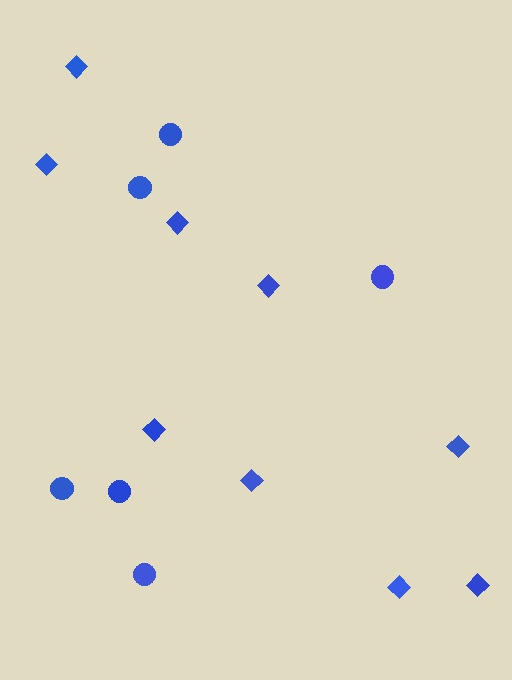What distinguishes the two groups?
There are 2 groups: one group of circles (6) and one group of diamonds (9).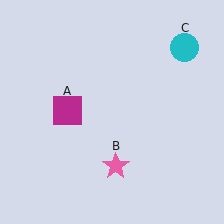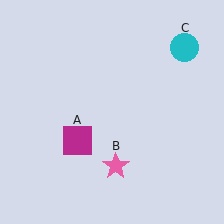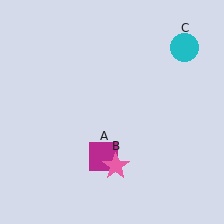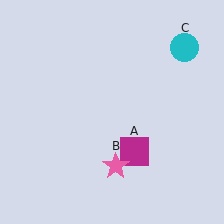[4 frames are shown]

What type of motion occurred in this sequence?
The magenta square (object A) rotated counterclockwise around the center of the scene.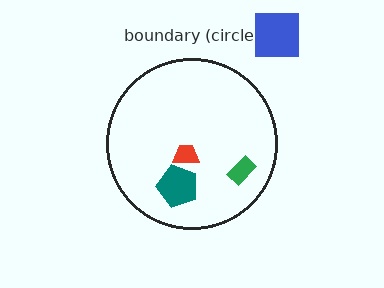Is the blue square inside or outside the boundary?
Outside.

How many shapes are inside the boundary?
3 inside, 1 outside.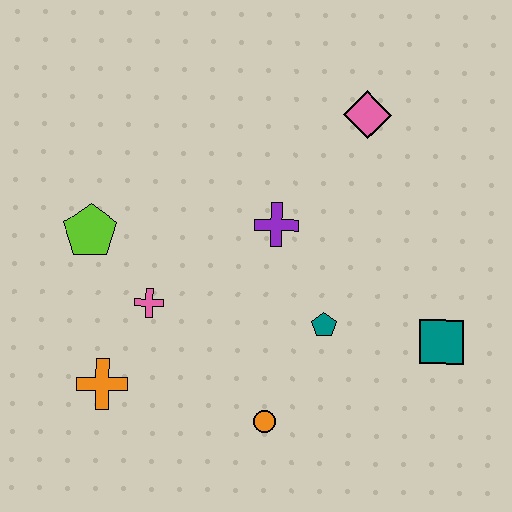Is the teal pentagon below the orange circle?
No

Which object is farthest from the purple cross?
The orange cross is farthest from the purple cross.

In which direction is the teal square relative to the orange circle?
The teal square is to the right of the orange circle.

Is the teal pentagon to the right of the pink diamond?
No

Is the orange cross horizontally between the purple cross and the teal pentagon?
No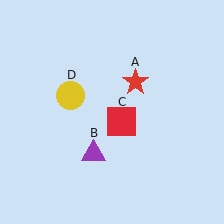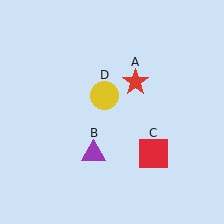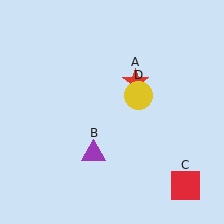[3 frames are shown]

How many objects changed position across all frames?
2 objects changed position: red square (object C), yellow circle (object D).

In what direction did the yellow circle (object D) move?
The yellow circle (object D) moved right.